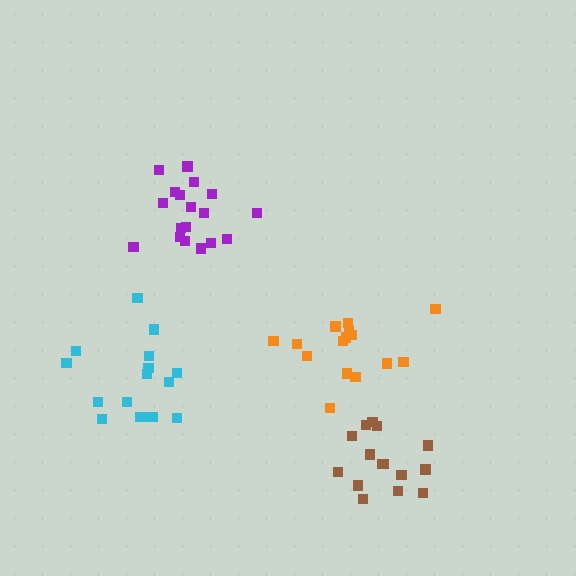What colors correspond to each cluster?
The clusters are colored: purple, cyan, brown, orange.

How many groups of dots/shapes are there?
There are 4 groups.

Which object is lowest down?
The brown cluster is bottommost.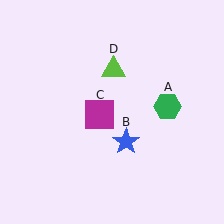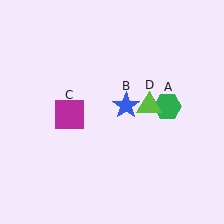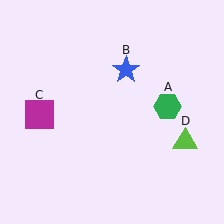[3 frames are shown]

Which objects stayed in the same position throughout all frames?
Green hexagon (object A) remained stationary.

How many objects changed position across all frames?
3 objects changed position: blue star (object B), magenta square (object C), lime triangle (object D).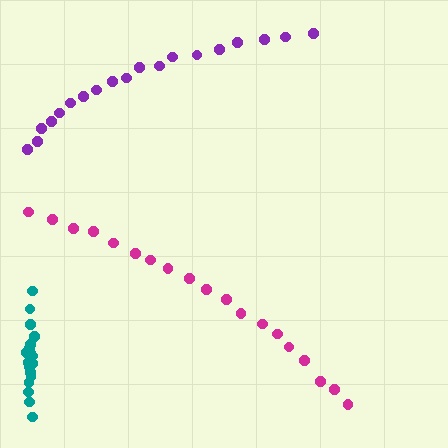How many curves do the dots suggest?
There are 3 distinct paths.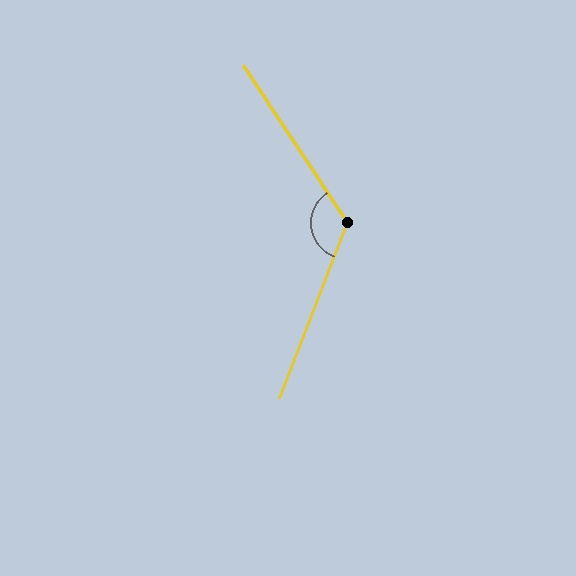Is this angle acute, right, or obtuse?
It is obtuse.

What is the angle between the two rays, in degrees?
Approximately 125 degrees.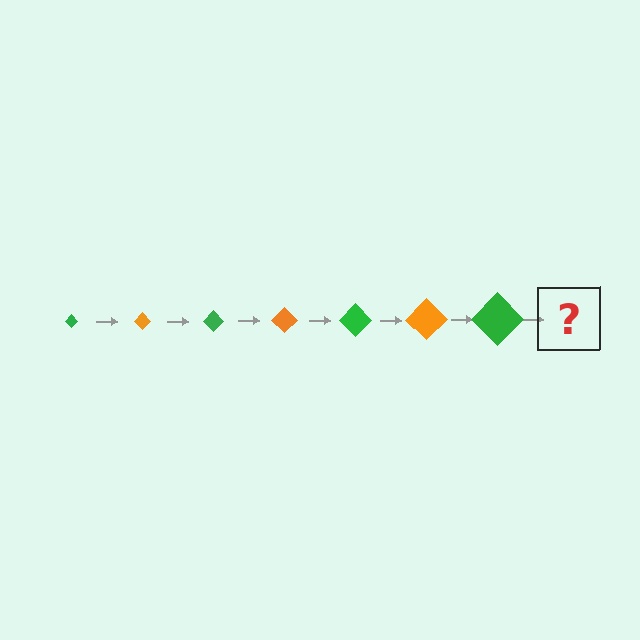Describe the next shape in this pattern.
It should be an orange diamond, larger than the previous one.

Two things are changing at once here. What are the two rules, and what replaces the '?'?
The two rules are that the diamond grows larger each step and the color cycles through green and orange. The '?' should be an orange diamond, larger than the previous one.